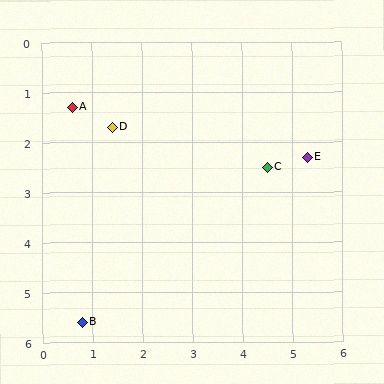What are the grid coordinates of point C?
Point C is at approximately (4.5, 2.5).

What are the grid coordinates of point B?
Point B is at approximately (0.8, 5.6).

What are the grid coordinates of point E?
Point E is at approximately (5.3, 2.3).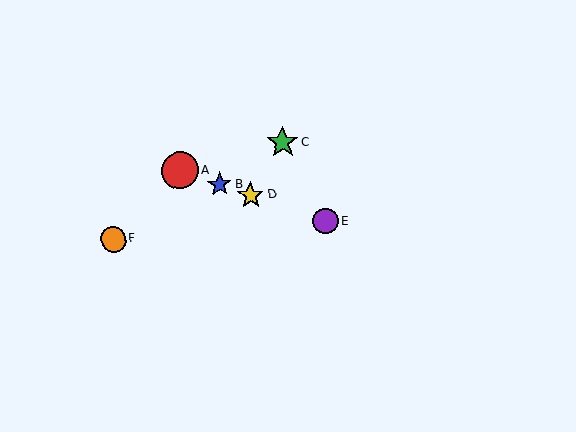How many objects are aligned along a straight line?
4 objects (A, B, D, E) are aligned along a straight line.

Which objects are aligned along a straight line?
Objects A, B, D, E are aligned along a straight line.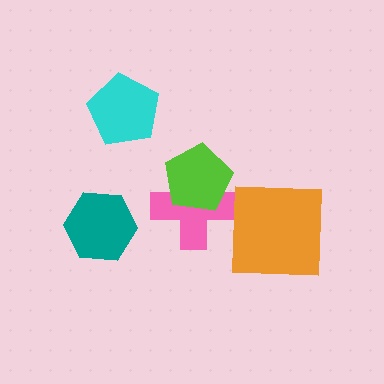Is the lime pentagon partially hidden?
No, no other shape covers it.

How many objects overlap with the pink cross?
1 object overlaps with the pink cross.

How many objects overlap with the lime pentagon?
1 object overlaps with the lime pentagon.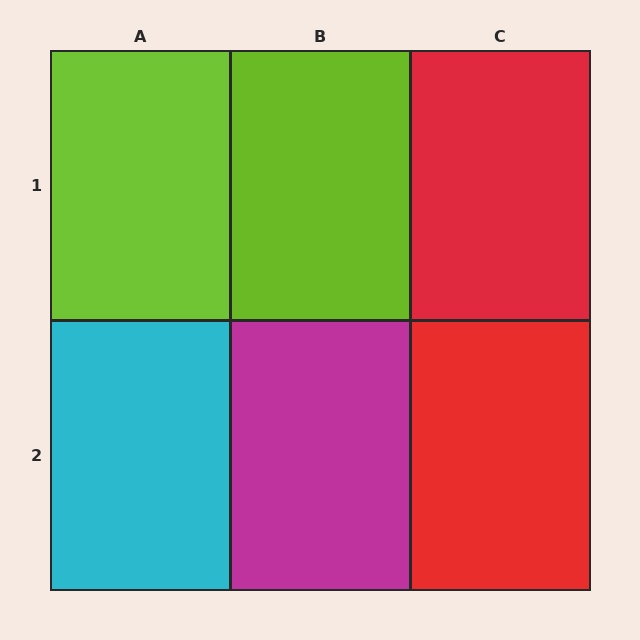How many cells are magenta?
1 cell is magenta.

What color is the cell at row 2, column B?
Magenta.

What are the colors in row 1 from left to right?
Lime, lime, red.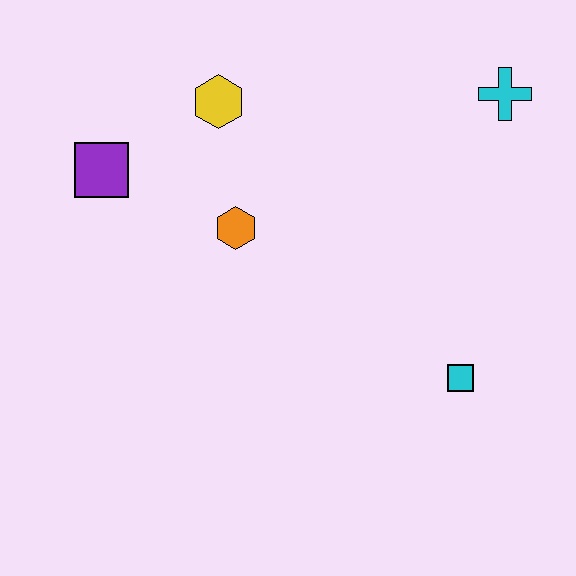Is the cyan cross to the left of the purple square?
No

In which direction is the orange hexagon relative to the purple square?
The orange hexagon is to the right of the purple square.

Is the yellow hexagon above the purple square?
Yes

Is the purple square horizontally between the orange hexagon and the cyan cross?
No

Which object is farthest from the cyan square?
The purple square is farthest from the cyan square.